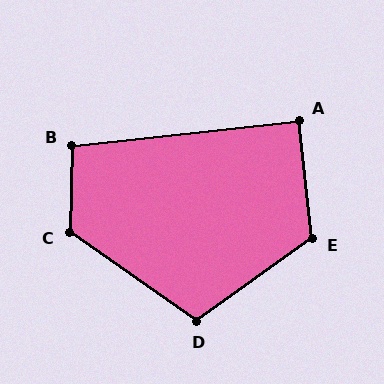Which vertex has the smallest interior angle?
A, at approximately 90 degrees.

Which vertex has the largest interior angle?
C, at approximately 123 degrees.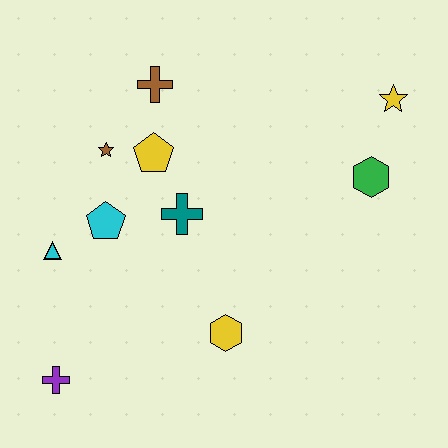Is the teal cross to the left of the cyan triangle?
No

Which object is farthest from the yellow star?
The purple cross is farthest from the yellow star.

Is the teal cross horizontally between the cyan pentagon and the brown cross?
No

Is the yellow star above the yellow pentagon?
Yes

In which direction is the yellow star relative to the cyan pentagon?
The yellow star is to the right of the cyan pentagon.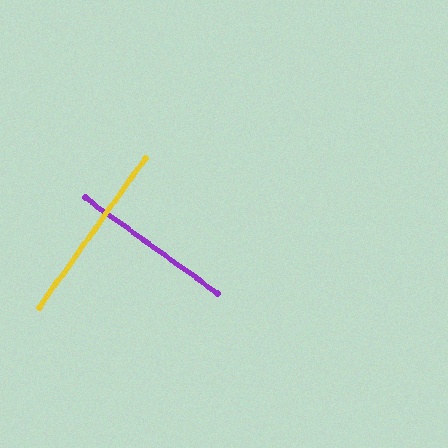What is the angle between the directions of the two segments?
Approximately 90 degrees.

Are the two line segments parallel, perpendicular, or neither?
Perpendicular — they meet at approximately 90°.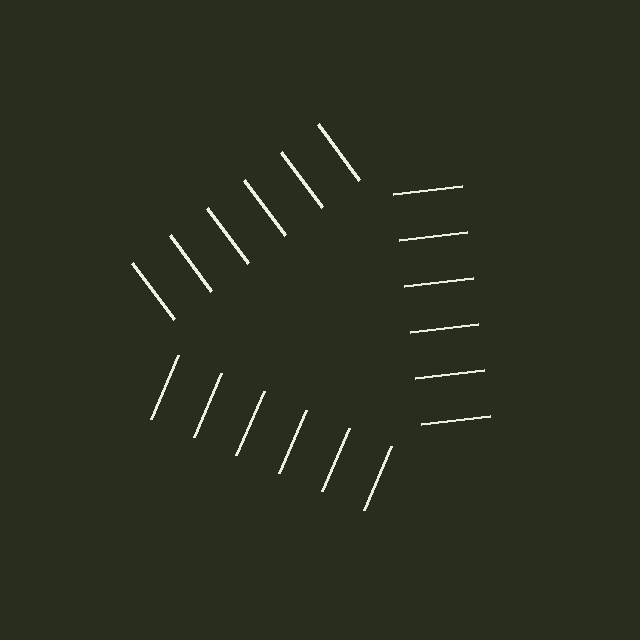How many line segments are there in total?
18 — 6 along each of the 3 edges.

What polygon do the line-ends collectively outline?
An illusory triangle — the line segments terminate on its edges but no continuous stroke is drawn.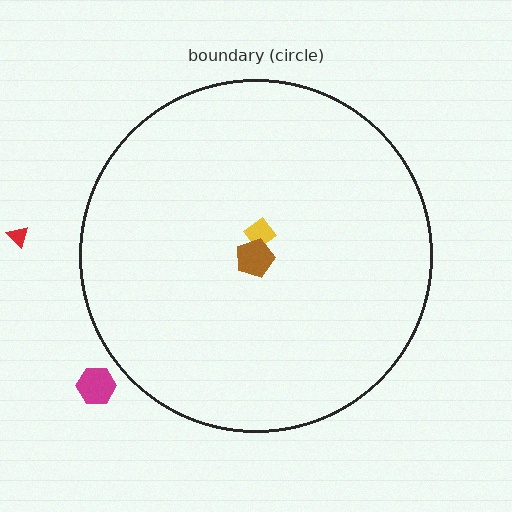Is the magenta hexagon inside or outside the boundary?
Outside.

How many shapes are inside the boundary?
2 inside, 2 outside.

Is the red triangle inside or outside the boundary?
Outside.